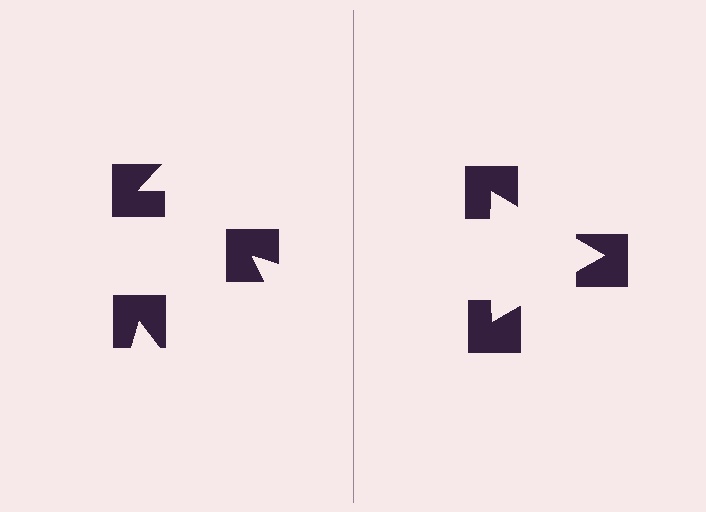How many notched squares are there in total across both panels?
6 — 3 on each side.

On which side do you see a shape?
An illusory triangle appears on the right side. On the left side the wedge cuts are rotated, so no coherent shape forms.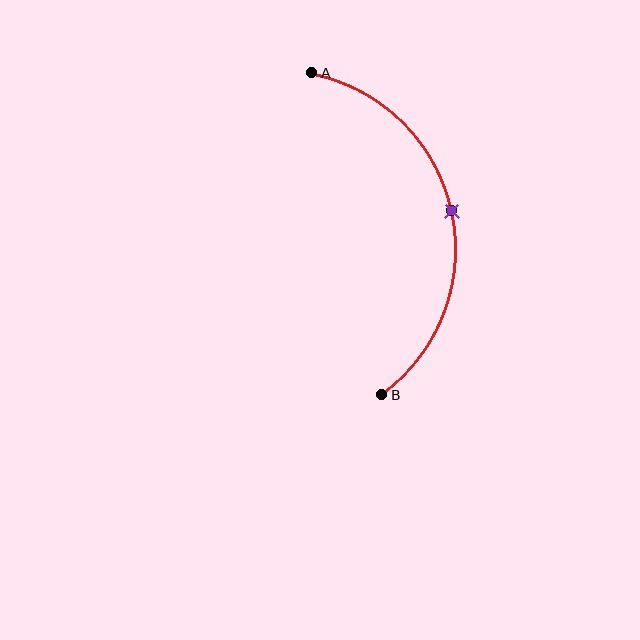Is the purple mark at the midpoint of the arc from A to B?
Yes. The purple mark lies on the arc at equal arc-length from both A and B — it is the arc midpoint.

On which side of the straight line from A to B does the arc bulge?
The arc bulges to the right of the straight line connecting A and B.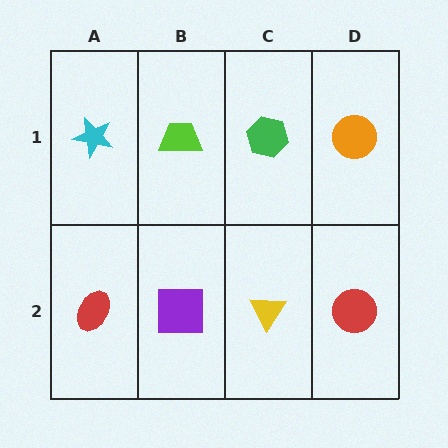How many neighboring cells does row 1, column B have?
3.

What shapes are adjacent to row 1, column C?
A yellow triangle (row 2, column C), a lime trapezoid (row 1, column B), an orange circle (row 1, column D).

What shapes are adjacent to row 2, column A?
A cyan star (row 1, column A), a purple square (row 2, column B).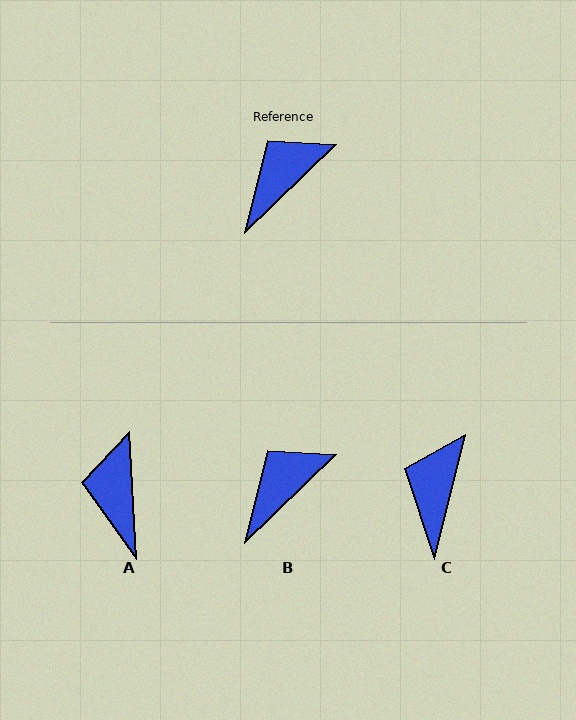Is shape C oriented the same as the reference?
No, it is off by about 32 degrees.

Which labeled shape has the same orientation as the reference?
B.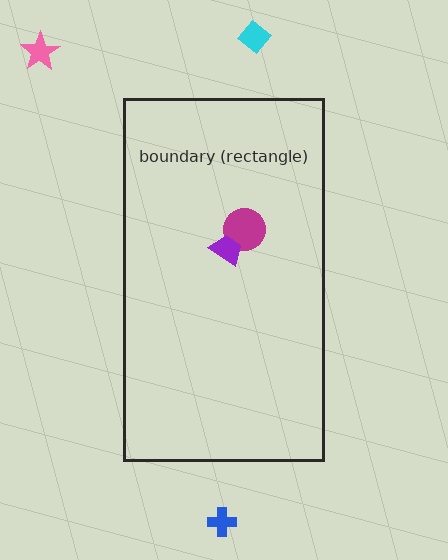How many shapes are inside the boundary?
2 inside, 3 outside.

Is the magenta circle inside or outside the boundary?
Inside.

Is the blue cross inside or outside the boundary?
Outside.